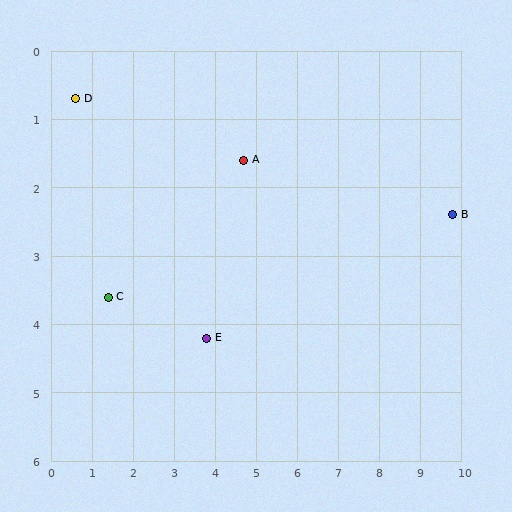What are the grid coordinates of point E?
Point E is at approximately (3.8, 4.2).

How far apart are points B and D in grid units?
Points B and D are about 9.4 grid units apart.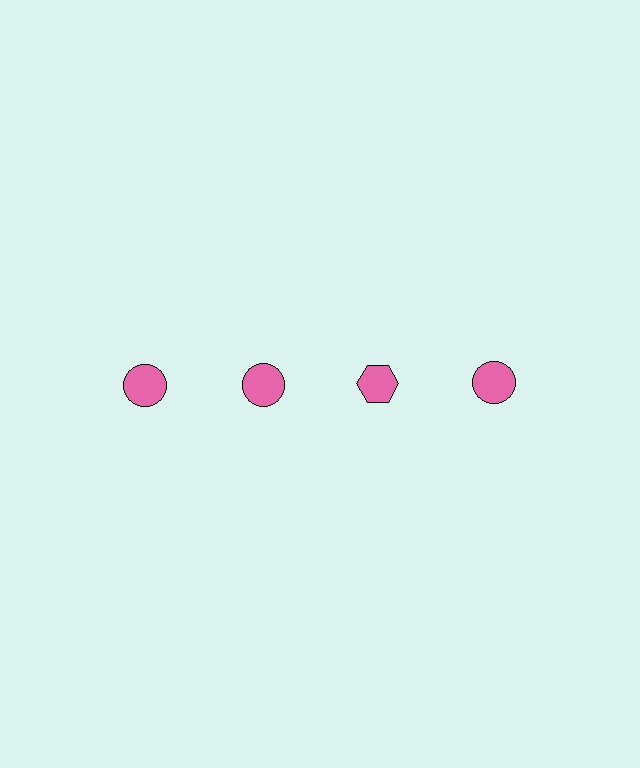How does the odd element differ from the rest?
It has a different shape: hexagon instead of circle.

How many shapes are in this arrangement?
There are 4 shapes arranged in a grid pattern.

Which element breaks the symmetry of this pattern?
The pink hexagon in the top row, center column breaks the symmetry. All other shapes are pink circles.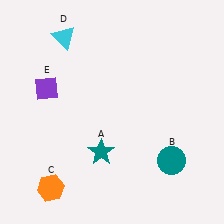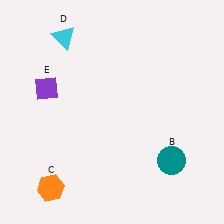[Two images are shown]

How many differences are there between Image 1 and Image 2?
There is 1 difference between the two images.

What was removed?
The teal star (A) was removed in Image 2.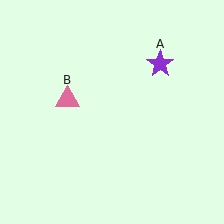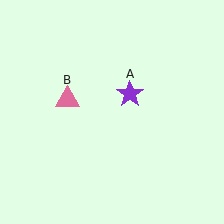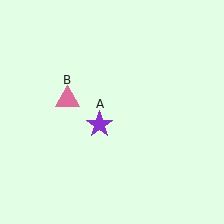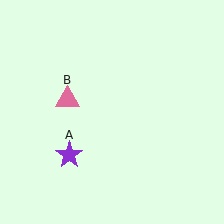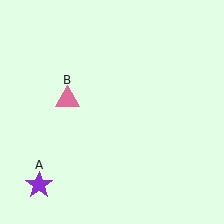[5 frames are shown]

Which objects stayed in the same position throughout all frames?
Pink triangle (object B) remained stationary.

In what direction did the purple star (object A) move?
The purple star (object A) moved down and to the left.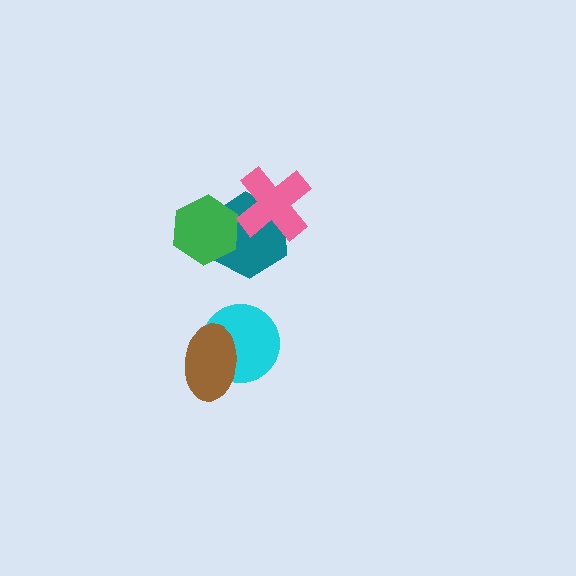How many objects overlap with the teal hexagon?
2 objects overlap with the teal hexagon.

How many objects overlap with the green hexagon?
1 object overlaps with the green hexagon.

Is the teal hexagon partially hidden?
Yes, it is partially covered by another shape.